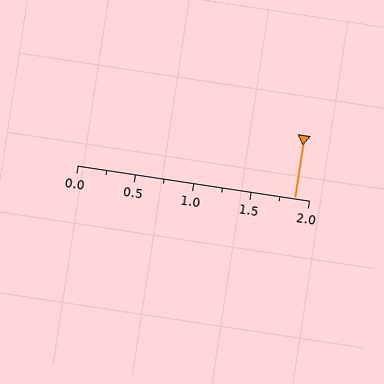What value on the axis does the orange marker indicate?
The marker indicates approximately 1.88.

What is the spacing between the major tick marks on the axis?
The major ticks are spaced 0.5 apart.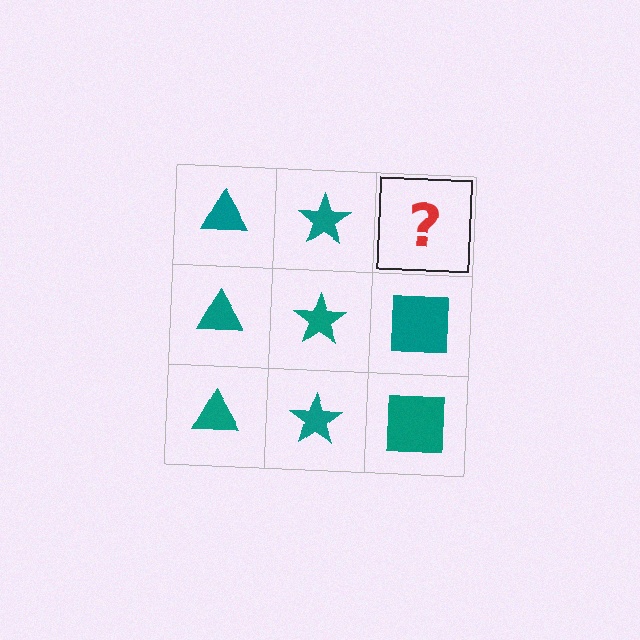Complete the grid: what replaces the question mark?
The question mark should be replaced with a teal square.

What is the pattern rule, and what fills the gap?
The rule is that each column has a consistent shape. The gap should be filled with a teal square.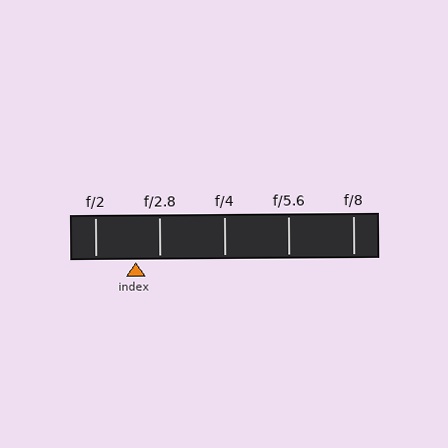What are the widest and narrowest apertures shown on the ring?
The widest aperture shown is f/2 and the narrowest is f/8.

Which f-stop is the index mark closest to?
The index mark is closest to f/2.8.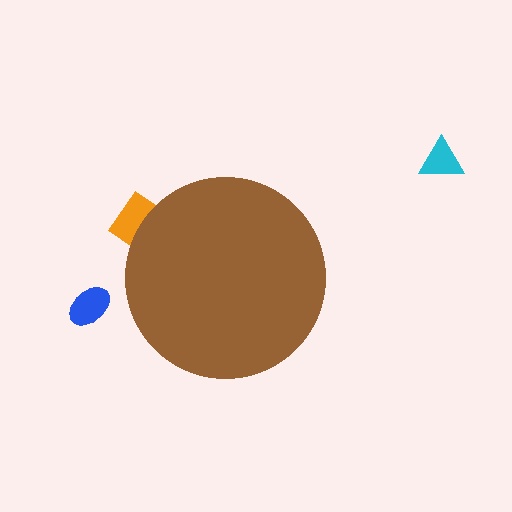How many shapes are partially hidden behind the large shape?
1 shape is partially hidden.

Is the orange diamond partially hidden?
Yes, the orange diamond is partially hidden behind the brown circle.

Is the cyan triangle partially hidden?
No, the cyan triangle is fully visible.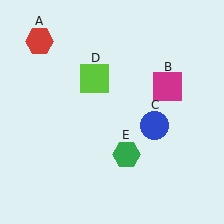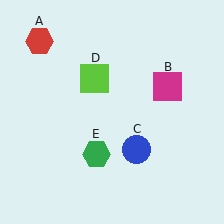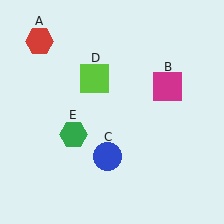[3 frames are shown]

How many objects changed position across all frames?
2 objects changed position: blue circle (object C), green hexagon (object E).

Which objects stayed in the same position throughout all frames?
Red hexagon (object A) and magenta square (object B) and lime square (object D) remained stationary.